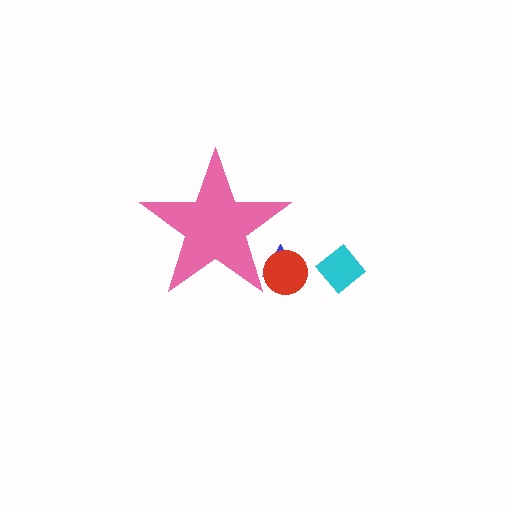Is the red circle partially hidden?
Yes, the red circle is partially hidden behind the pink star.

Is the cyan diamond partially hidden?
No, the cyan diamond is fully visible.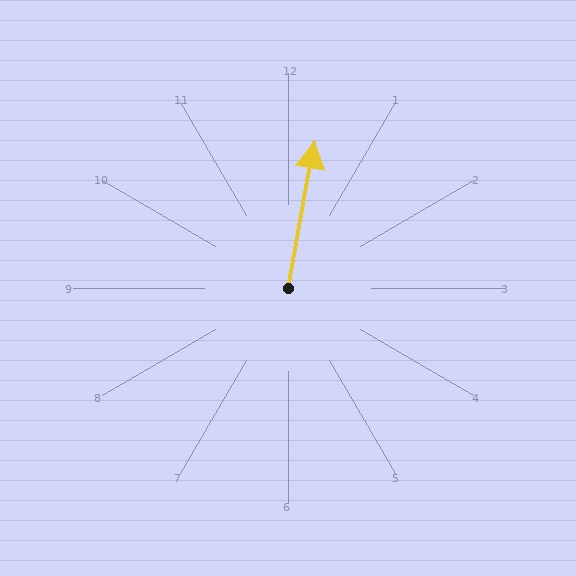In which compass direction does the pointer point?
North.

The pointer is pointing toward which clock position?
Roughly 12 o'clock.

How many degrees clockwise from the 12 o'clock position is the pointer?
Approximately 10 degrees.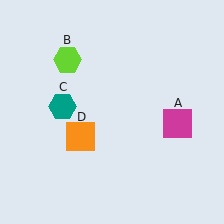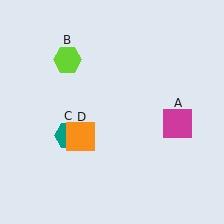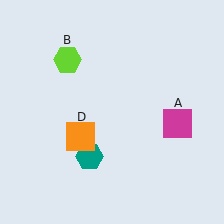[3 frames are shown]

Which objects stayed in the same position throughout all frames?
Magenta square (object A) and lime hexagon (object B) and orange square (object D) remained stationary.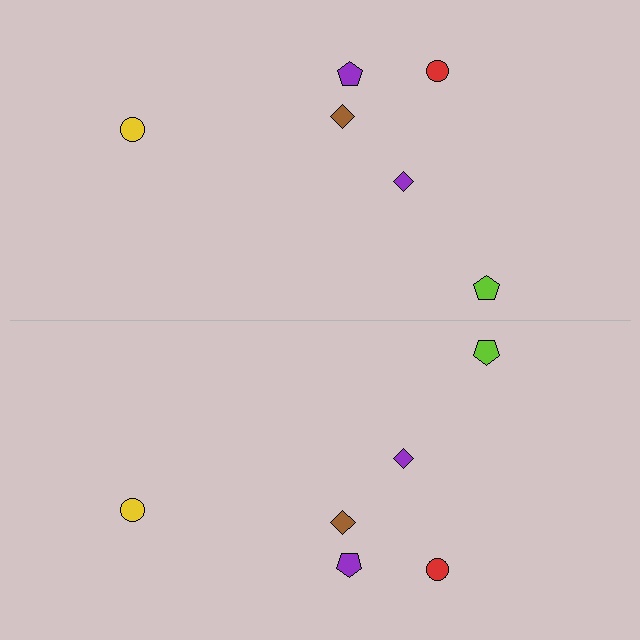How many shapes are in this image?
There are 12 shapes in this image.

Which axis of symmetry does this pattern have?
The pattern has a horizontal axis of symmetry running through the center of the image.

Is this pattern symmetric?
Yes, this pattern has bilateral (reflection) symmetry.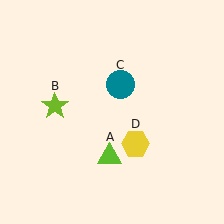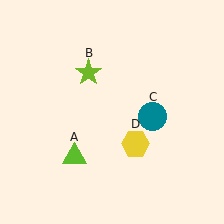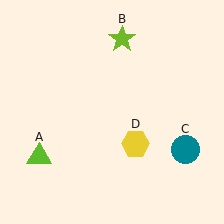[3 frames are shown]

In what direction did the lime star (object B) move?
The lime star (object B) moved up and to the right.